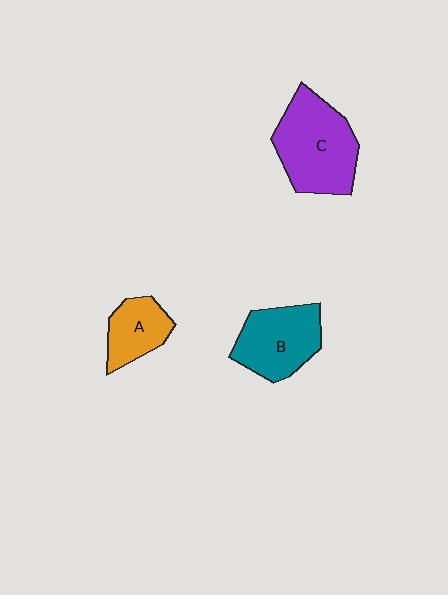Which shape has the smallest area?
Shape A (orange).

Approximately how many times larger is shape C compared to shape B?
Approximately 1.3 times.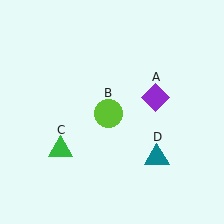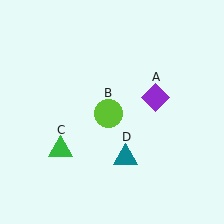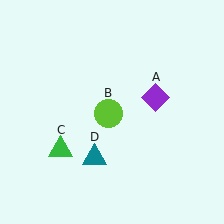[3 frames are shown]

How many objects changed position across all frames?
1 object changed position: teal triangle (object D).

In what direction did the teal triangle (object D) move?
The teal triangle (object D) moved left.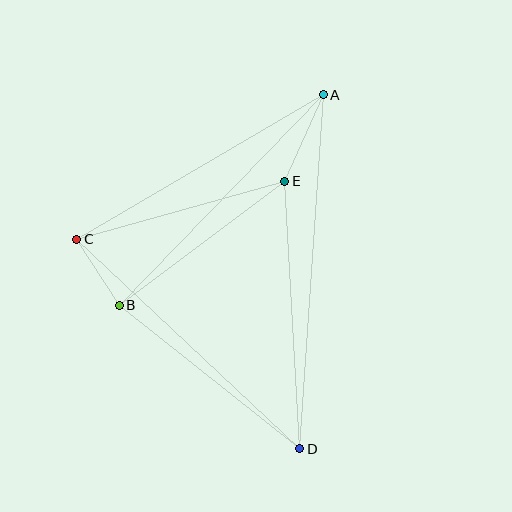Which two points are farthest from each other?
Points A and D are farthest from each other.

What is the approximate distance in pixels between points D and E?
The distance between D and E is approximately 268 pixels.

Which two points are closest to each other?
Points B and C are closest to each other.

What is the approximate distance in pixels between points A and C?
The distance between A and C is approximately 286 pixels.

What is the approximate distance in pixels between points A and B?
The distance between A and B is approximately 293 pixels.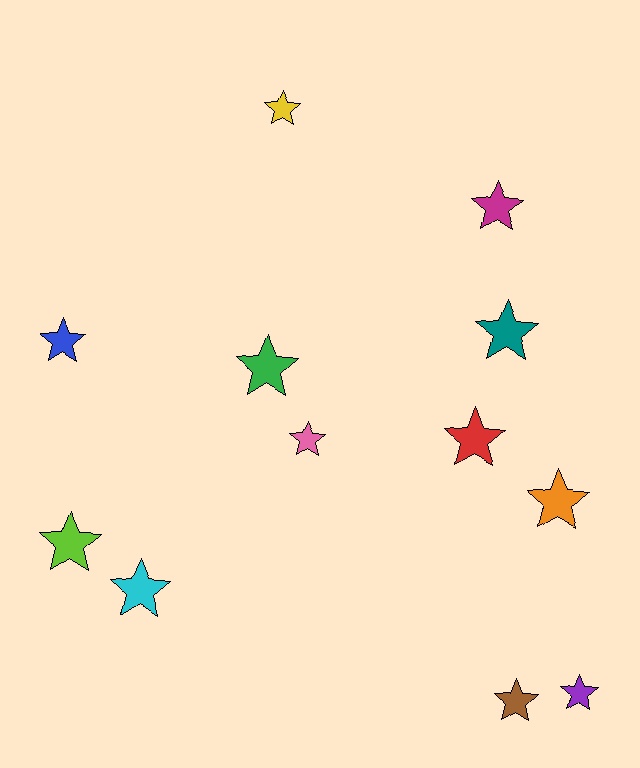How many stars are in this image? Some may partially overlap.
There are 12 stars.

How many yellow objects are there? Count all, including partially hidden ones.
There is 1 yellow object.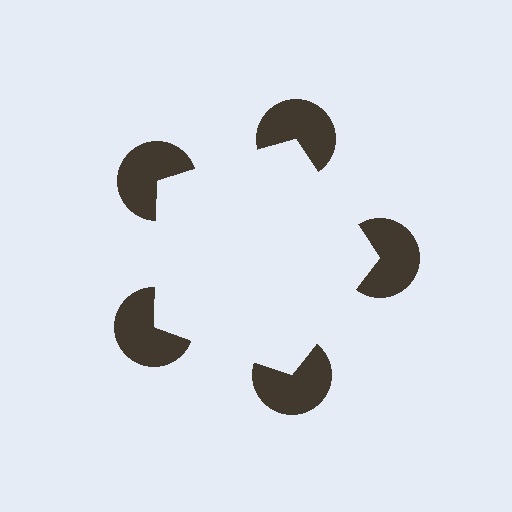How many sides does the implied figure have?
5 sides.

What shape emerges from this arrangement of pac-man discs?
An illusory pentagon — its edges are inferred from the aligned wedge cuts in the pac-man discs, not physically drawn.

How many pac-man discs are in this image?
There are 5 — one at each vertex of the illusory pentagon.